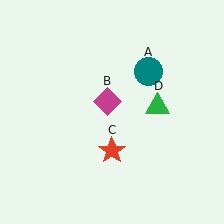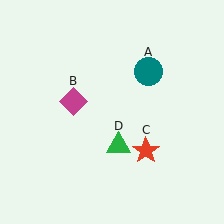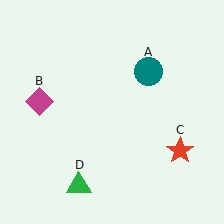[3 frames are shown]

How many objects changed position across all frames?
3 objects changed position: magenta diamond (object B), red star (object C), green triangle (object D).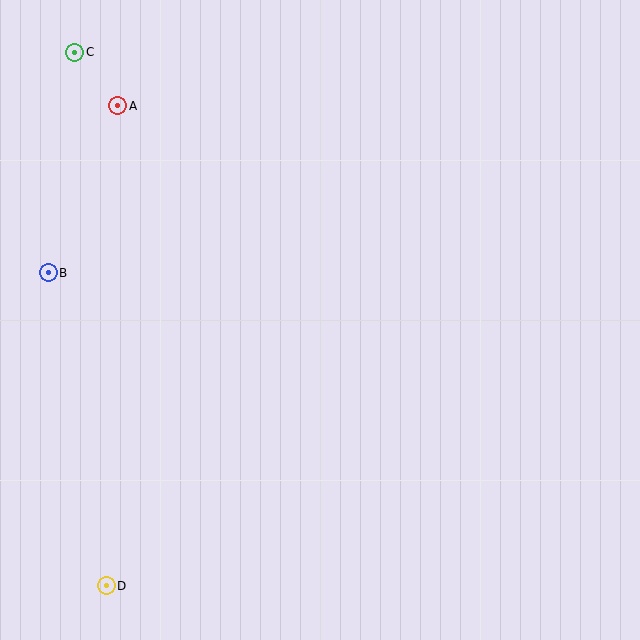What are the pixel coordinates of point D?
Point D is at (106, 586).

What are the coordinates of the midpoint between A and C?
The midpoint between A and C is at (96, 79).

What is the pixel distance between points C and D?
The distance between C and D is 535 pixels.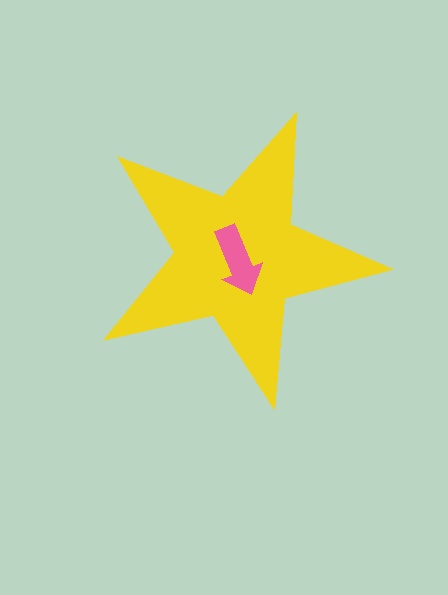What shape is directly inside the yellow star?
The pink arrow.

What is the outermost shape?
The yellow star.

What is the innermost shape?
The pink arrow.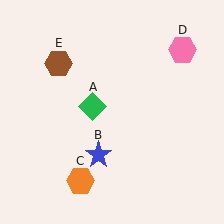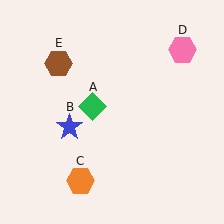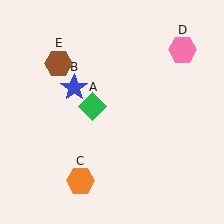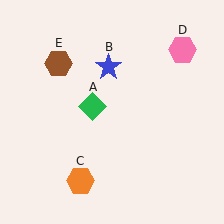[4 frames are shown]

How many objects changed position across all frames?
1 object changed position: blue star (object B).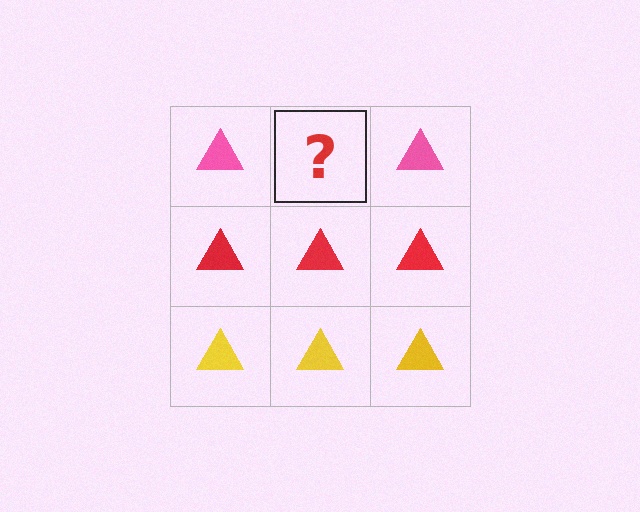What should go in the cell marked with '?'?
The missing cell should contain a pink triangle.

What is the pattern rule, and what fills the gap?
The rule is that each row has a consistent color. The gap should be filled with a pink triangle.